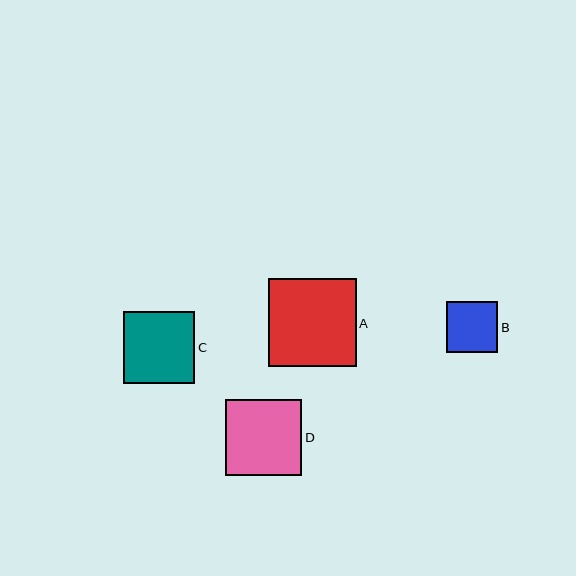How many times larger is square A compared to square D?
Square A is approximately 1.2 times the size of square D.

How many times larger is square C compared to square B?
Square C is approximately 1.4 times the size of square B.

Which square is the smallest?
Square B is the smallest with a size of approximately 51 pixels.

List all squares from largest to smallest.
From largest to smallest: A, D, C, B.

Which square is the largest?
Square A is the largest with a size of approximately 88 pixels.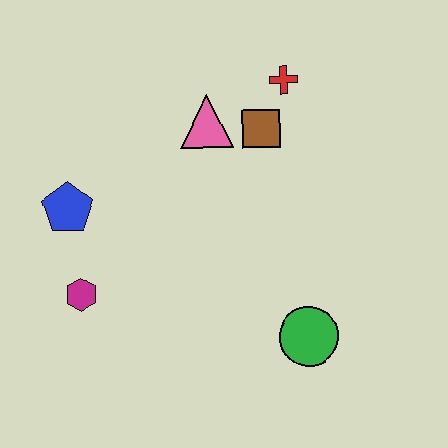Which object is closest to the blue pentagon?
The magenta hexagon is closest to the blue pentagon.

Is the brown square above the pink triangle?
No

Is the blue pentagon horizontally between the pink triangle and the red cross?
No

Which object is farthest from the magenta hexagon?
The red cross is farthest from the magenta hexagon.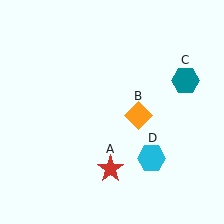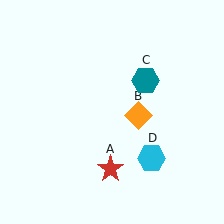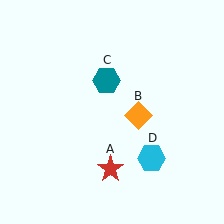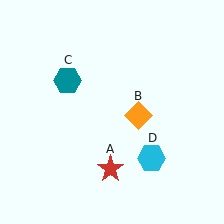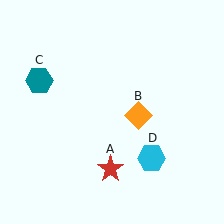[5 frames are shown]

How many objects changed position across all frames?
1 object changed position: teal hexagon (object C).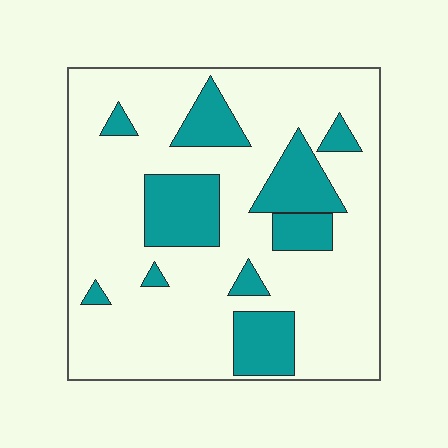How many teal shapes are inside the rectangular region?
10.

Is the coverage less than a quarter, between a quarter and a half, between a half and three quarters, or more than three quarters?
Less than a quarter.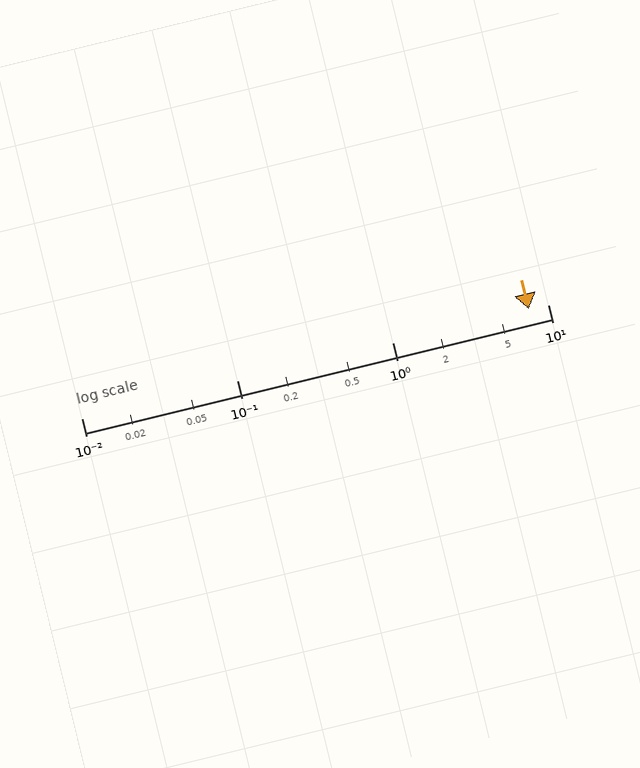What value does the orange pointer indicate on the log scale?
The pointer indicates approximately 7.5.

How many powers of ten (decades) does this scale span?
The scale spans 3 decades, from 0.01 to 10.